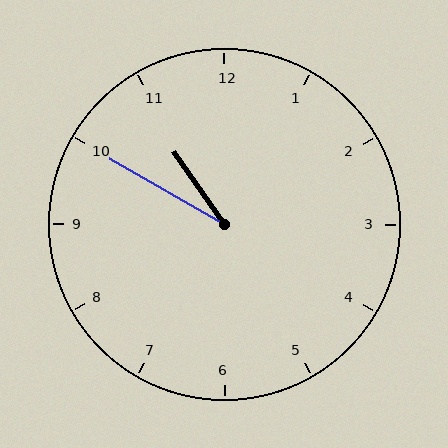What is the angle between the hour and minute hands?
Approximately 25 degrees.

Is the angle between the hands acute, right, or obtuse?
It is acute.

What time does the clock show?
10:50.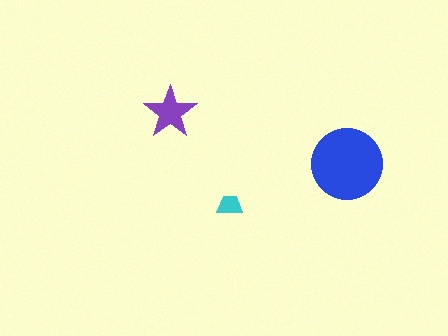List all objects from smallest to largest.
The cyan trapezoid, the purple star, the blue circle.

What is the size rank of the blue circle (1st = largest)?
1st.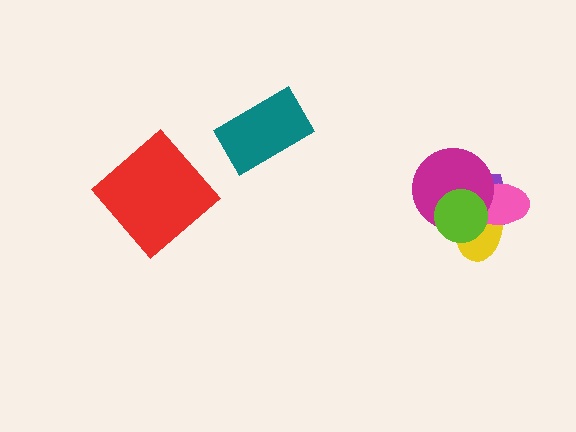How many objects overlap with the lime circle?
4 objects overlap with the lime circle.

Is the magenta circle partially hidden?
Yes, it is partially covered by another shape.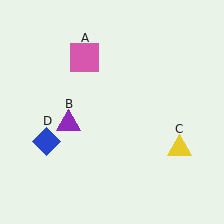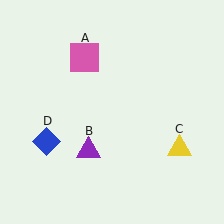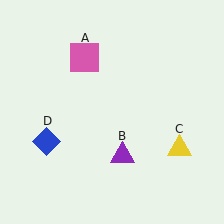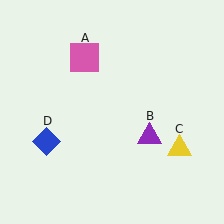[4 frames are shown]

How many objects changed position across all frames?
1 object changed position: purple triangle (object B).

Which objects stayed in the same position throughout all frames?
Pink square (object A) and yellow triangle (object C) and blue diamond (object D) remained stationary.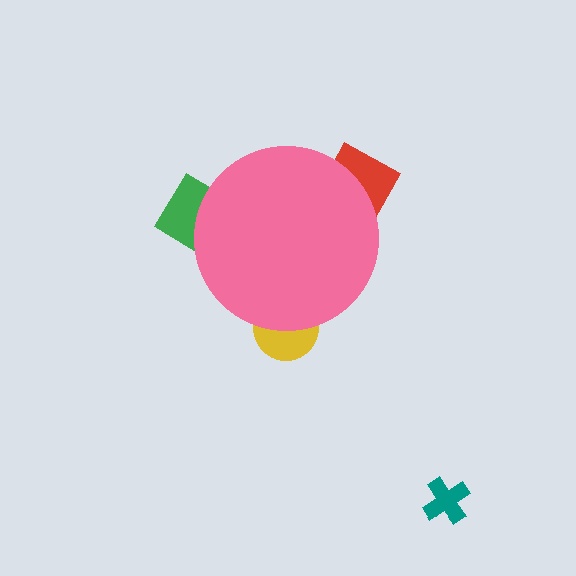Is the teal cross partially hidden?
No, the teal cross is fully visible.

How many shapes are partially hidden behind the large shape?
3 shapes are partially hidden.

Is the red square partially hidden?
Yes, the red square is partially hidden behind the pink circle.